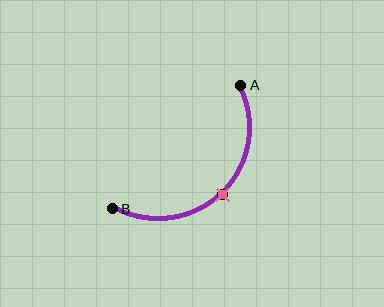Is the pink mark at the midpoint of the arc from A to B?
Yes. The pink mark lies on the arc at equal arc-length from both A and B — it is the arc midpoint.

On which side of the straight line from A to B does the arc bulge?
The arc bulges below and to the right of the straight line connecting A and B.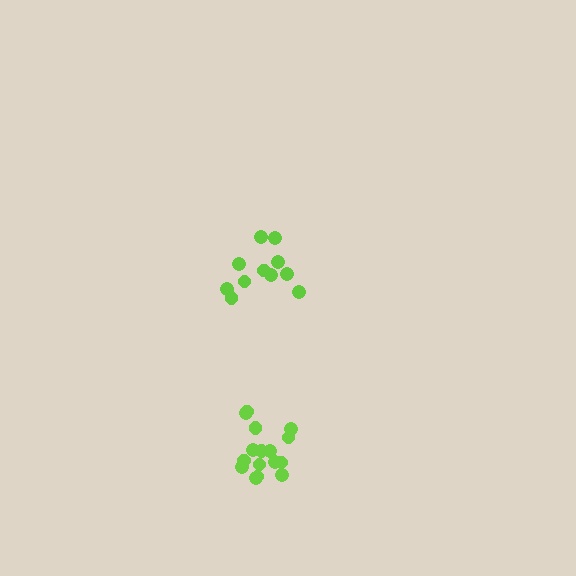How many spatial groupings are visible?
There are 2 spatial groupings.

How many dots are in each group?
Group 1: 16 dots, Group 2: 11 dots (27 total).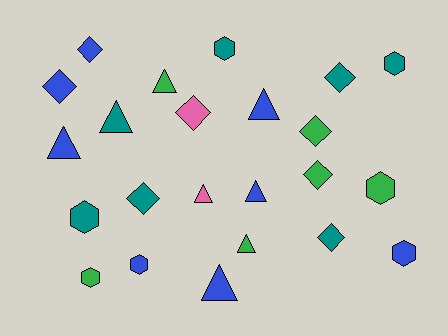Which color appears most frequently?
Blue, with 8 objects.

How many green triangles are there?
There are 2 green triangles.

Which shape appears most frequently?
Triangle, with 8 objects.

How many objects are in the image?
There are 23 objects.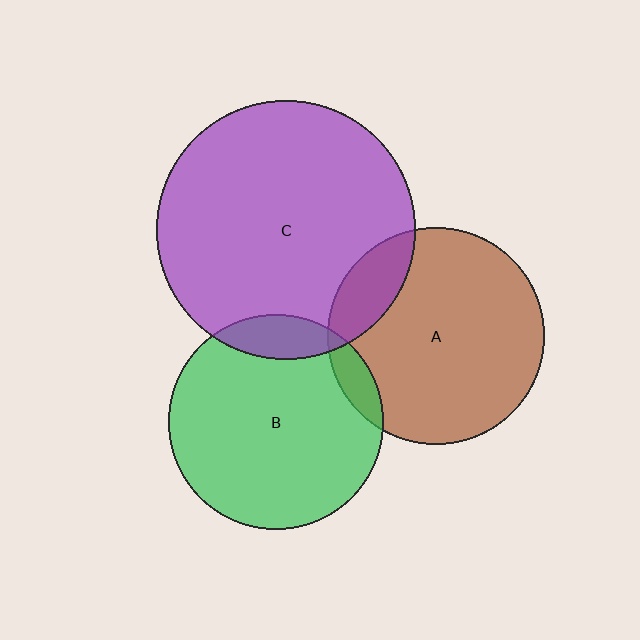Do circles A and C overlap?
Yes.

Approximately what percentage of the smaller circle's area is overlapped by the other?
Approximately 15%.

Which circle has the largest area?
Circle C (purple).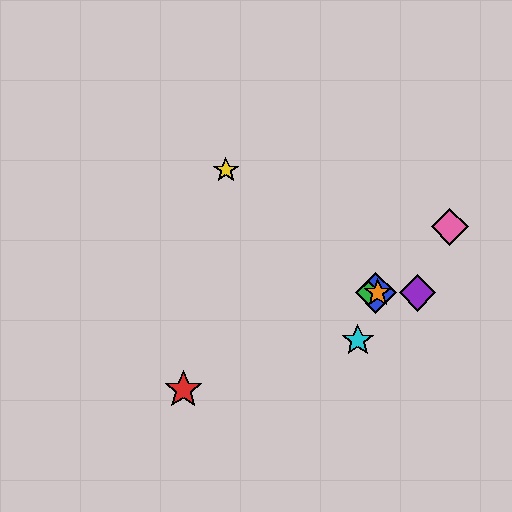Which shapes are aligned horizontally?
The blue diamond, the green diamond, the purple diamond, the orange star are aligned horizontally.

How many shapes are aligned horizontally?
4 shapes (the blue diamond, the green diamond, the purple diamond, the orange star) are aligned horizontally.